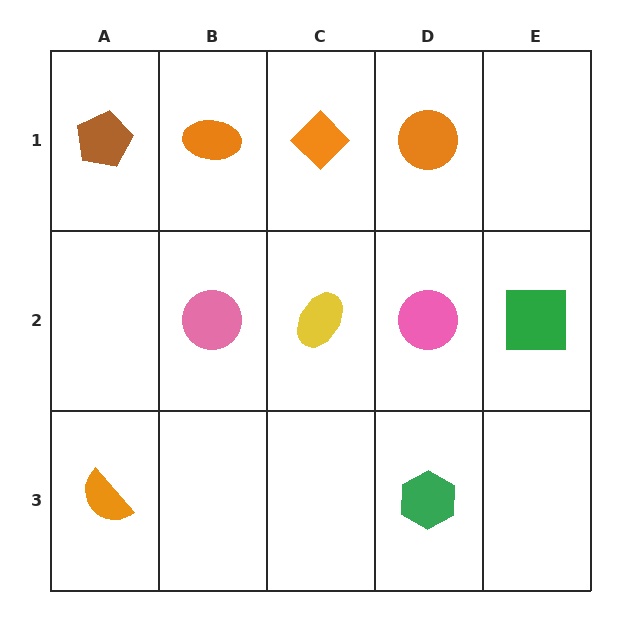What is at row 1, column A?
A brown pentagon.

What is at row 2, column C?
A yellow ellipse.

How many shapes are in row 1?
4 shapes.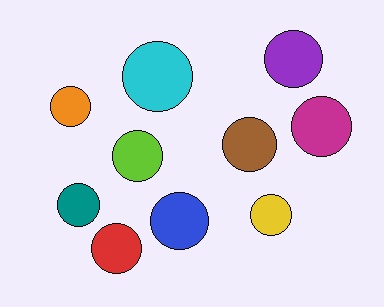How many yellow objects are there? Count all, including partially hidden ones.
There is 1 yellow object.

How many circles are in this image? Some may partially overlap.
There are 10 circles.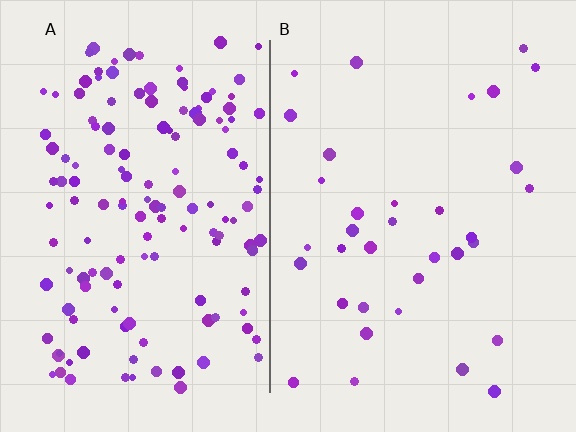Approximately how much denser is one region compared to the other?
Approximately 4.2× — region A over region B.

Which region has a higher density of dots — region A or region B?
A (the left).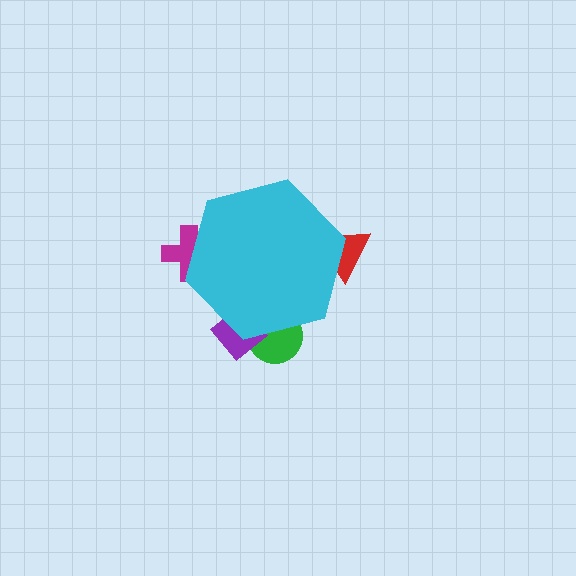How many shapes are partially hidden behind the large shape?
4 shapes are partially hidden.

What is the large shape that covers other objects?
A cyan hexagon.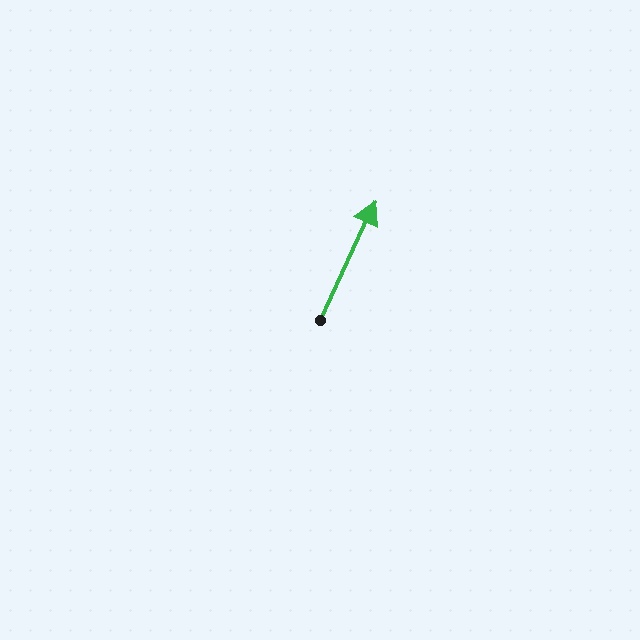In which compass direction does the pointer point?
Northeast.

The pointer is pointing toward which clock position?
Roughly 1 o'clock.